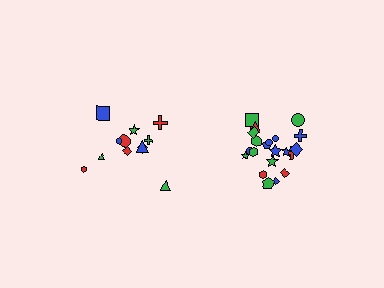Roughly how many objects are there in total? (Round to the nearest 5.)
Roughly 35 objects in total.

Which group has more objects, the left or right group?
The right group.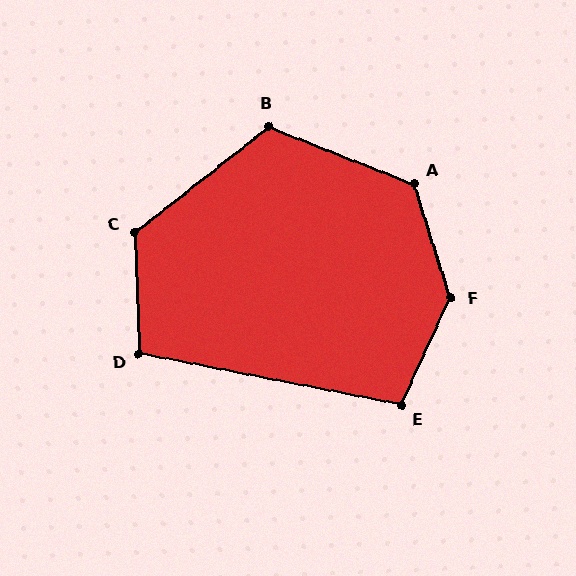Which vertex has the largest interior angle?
F, at approximately 137 degrees.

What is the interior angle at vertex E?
Approximately 104 degrees (obtuse).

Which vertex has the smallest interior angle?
D, at approximately 103 degrees.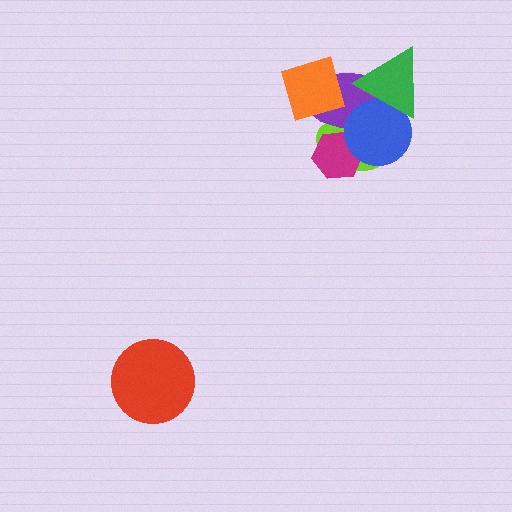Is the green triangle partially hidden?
No, no other shape covers it.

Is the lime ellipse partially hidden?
Yes, it is partially covered by another shape.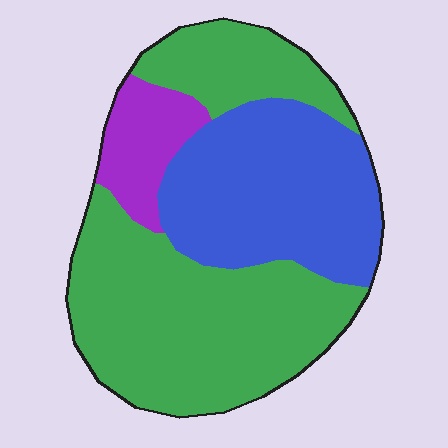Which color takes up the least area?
Purple, at roughly 10%.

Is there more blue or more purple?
Blue.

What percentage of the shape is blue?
Blue takes up about one third (1/3) of the shape.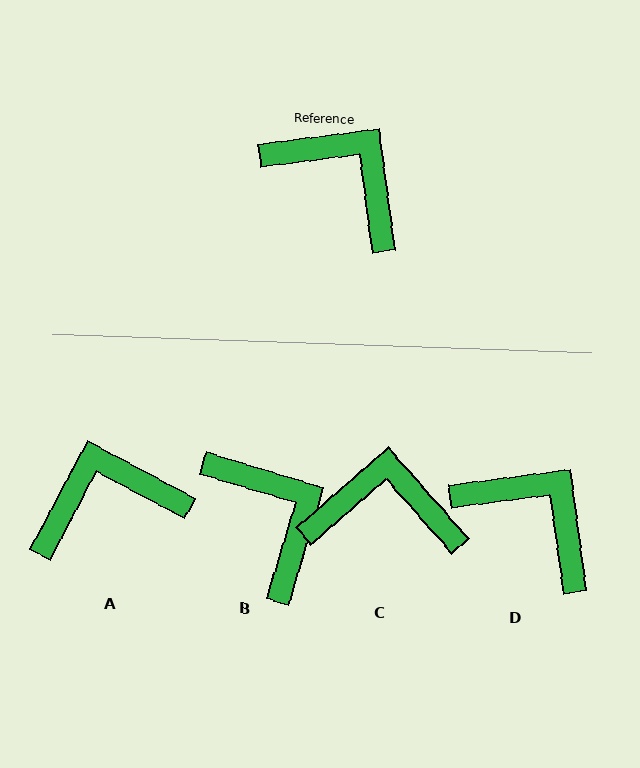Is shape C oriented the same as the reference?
No, it is off by about 34 degrees.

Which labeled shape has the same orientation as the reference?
D.